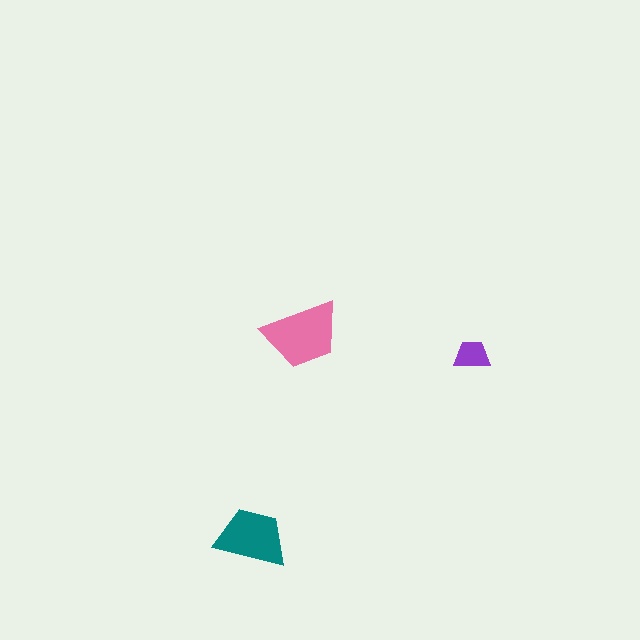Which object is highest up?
The pink trapezoid is topmost.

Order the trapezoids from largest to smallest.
the pink one, the teal one, the purple one.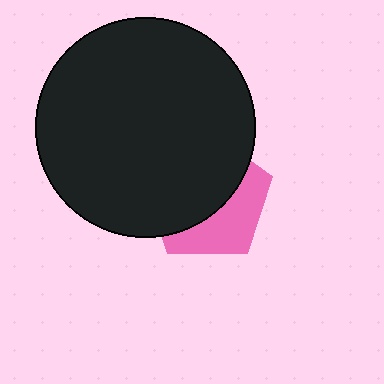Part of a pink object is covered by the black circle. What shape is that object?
It is a pentagon.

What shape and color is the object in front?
The object in front is a black circle.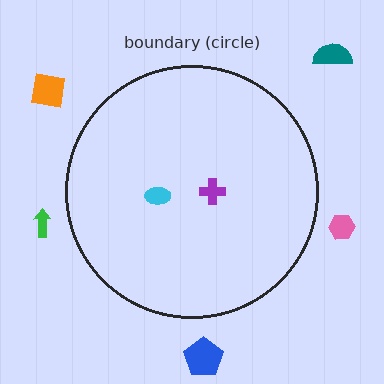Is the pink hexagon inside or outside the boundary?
Outside.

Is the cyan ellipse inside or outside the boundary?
Inside.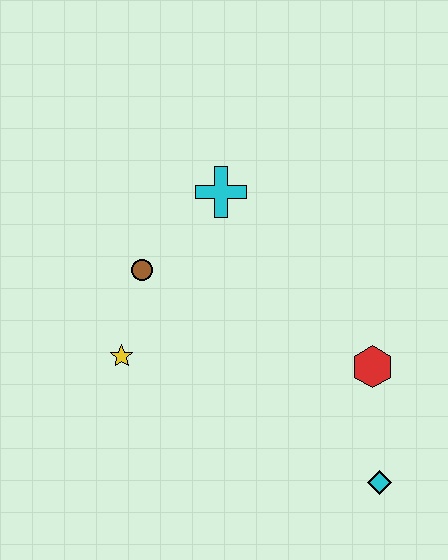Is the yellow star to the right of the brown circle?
No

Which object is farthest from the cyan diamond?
The cyan cross is farthest from the cyan diamond.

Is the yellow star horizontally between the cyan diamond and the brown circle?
No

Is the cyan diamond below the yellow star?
Yes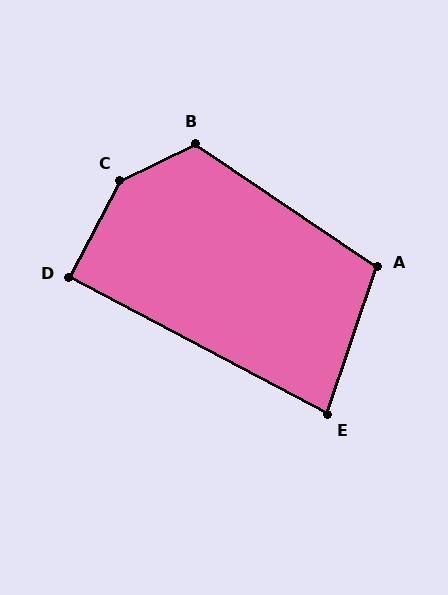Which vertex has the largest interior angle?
C, at approximately 144 degrees.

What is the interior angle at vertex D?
Approximately 90 degrees (approximately right).